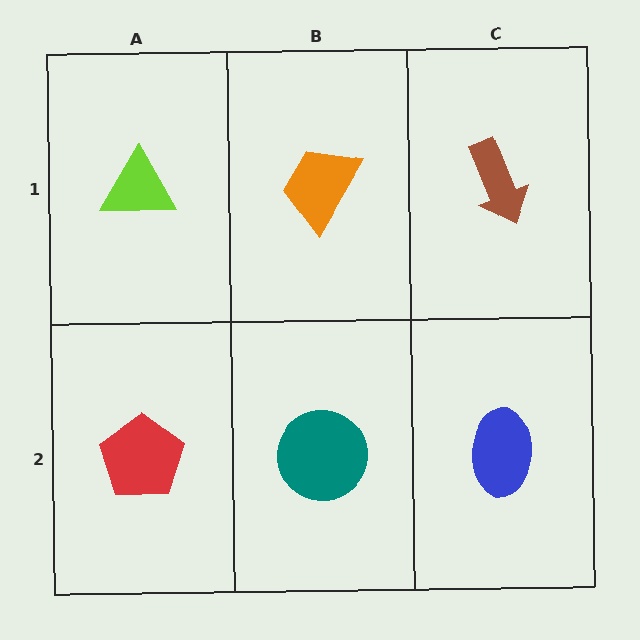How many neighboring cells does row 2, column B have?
3.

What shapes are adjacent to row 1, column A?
A red pentagon (row 2, column A), an orange trapezoid (row 1, column B).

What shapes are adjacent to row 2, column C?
A brown arrow (row 1, column C), a teal circle (row 2, column B).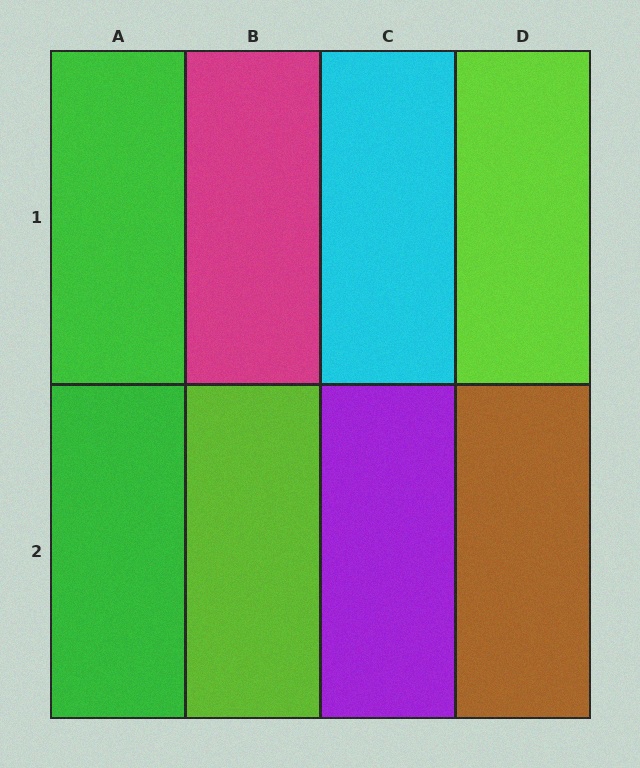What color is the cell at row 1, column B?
Magenta.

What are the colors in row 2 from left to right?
Green, lime, purple, brown.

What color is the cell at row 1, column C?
Cyan.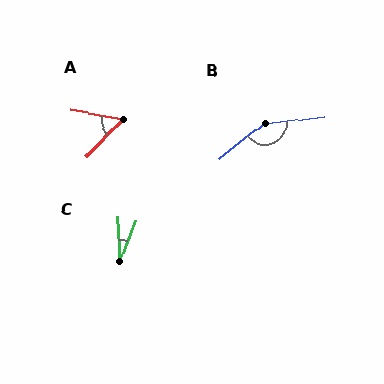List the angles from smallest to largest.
C (24°), A (56°), B (147°).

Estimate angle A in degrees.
Approximately 56 degrees.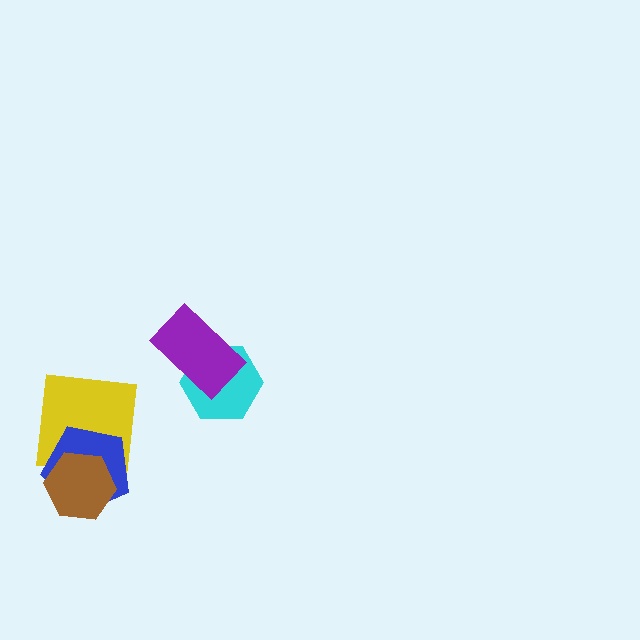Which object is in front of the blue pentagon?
The brown hexagon is in front of the blue pentagon.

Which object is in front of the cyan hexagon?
The purple rectangle is in front of the cyan hexagon.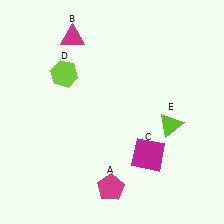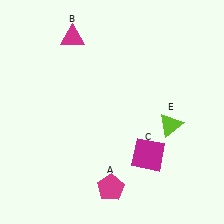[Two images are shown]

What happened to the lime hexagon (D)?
The lime hexagon (D) was removed in Image 2. It was in the top-left area of Image 1.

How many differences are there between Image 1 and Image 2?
There is 1 difference between the two images.